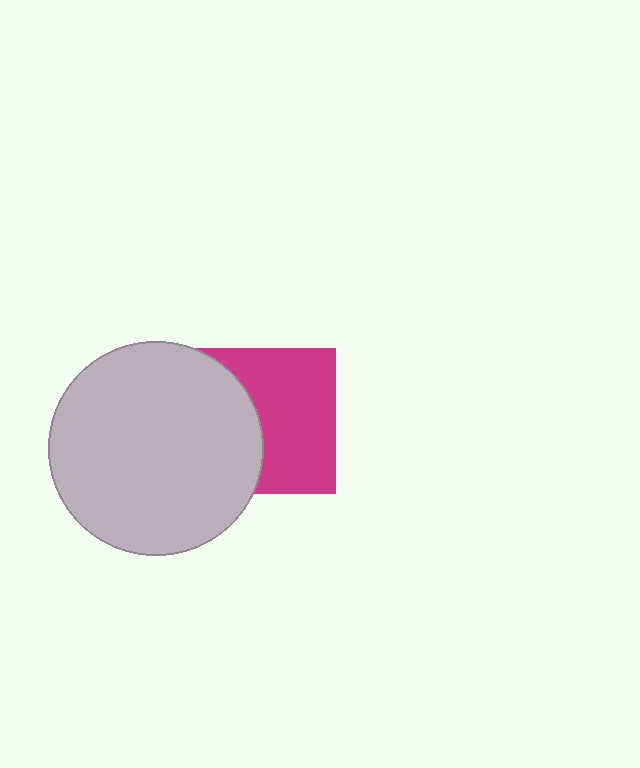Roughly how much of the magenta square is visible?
About half of it is visible (roughly 59%).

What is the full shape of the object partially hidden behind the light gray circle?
The partially hidden object is a magenta square.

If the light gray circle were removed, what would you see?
You would see the complete magenta square.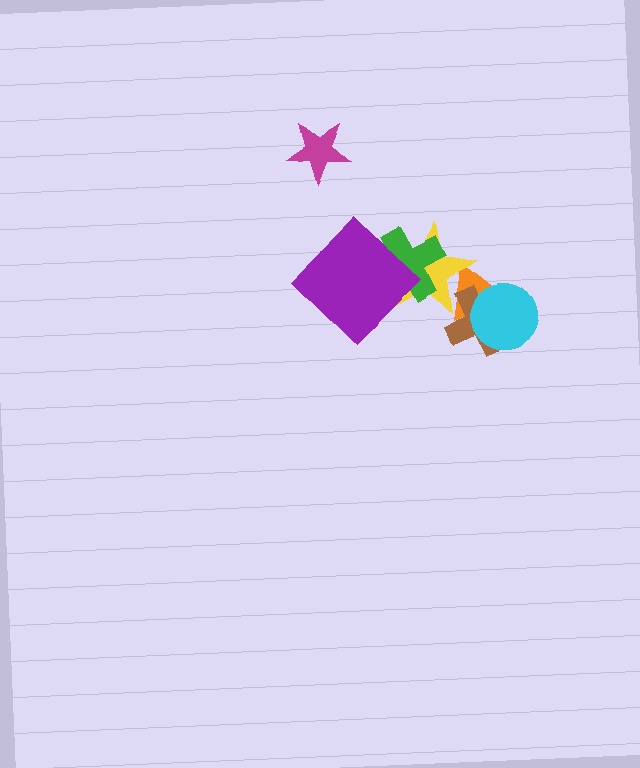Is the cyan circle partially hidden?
No, no other shape covers it.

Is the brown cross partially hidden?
Yes, it is partially covered by another shape.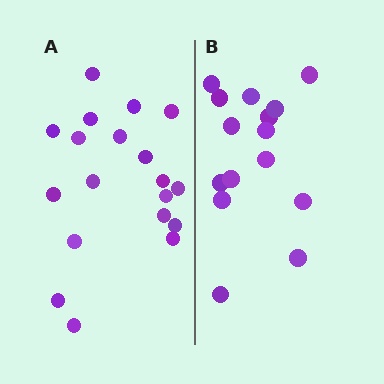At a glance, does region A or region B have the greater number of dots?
Region A (the left region) has more dots.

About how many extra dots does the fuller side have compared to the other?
Region A has about 4 more dots than region B.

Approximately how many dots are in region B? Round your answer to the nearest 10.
About 20 dots. (The exact count is 15, which rounds to 20.)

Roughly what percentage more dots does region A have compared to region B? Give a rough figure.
About 25% more.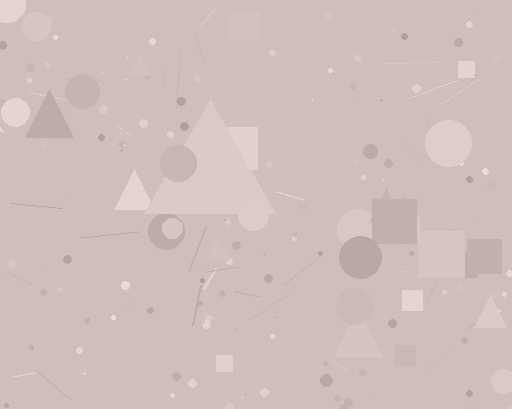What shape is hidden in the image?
A triangle is hidden in the image.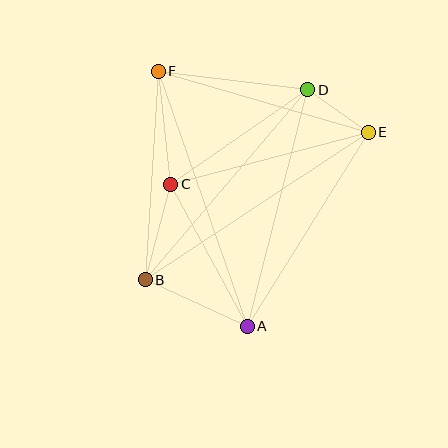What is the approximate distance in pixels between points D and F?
The distance between D and F is approximately 150 pixels.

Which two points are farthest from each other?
Points A and F are farthest from each other.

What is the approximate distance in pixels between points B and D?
The distance between B and D is approximately 250 pixels.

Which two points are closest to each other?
Points D and E are closest to each other.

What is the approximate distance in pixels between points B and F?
The distance between B and F is approximately 209 pixels.